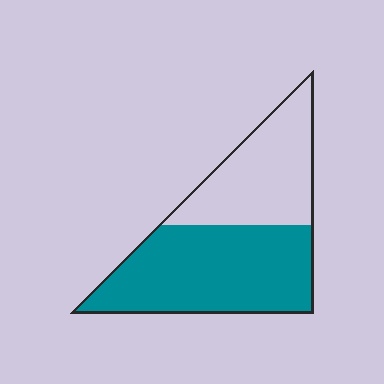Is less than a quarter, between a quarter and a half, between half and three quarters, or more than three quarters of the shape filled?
Between half and three quarters.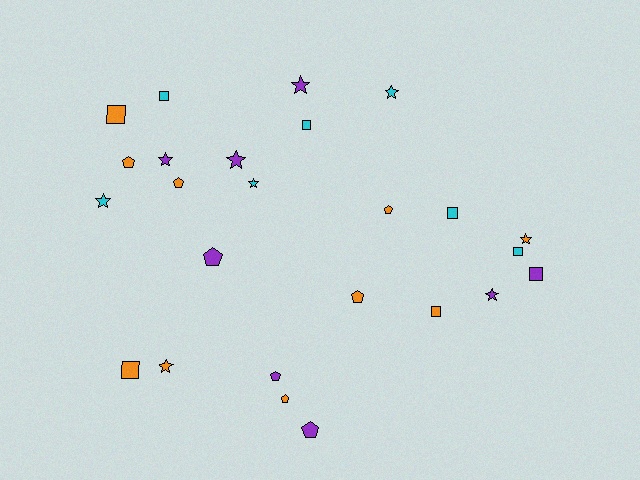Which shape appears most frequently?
Star, with 9 objects.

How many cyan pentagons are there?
There are no cyan pentagons.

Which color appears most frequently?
Orange, with 10 objects.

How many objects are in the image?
There are 25 objects.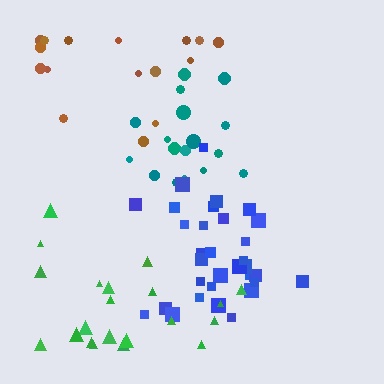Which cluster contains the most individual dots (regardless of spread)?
Blue (32).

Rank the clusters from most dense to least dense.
blue, teal, green, brown.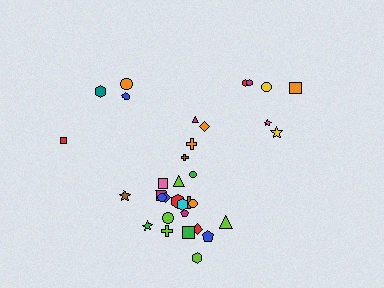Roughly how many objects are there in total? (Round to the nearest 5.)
Roughly 35 objects in total.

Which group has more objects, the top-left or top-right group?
The top-right group.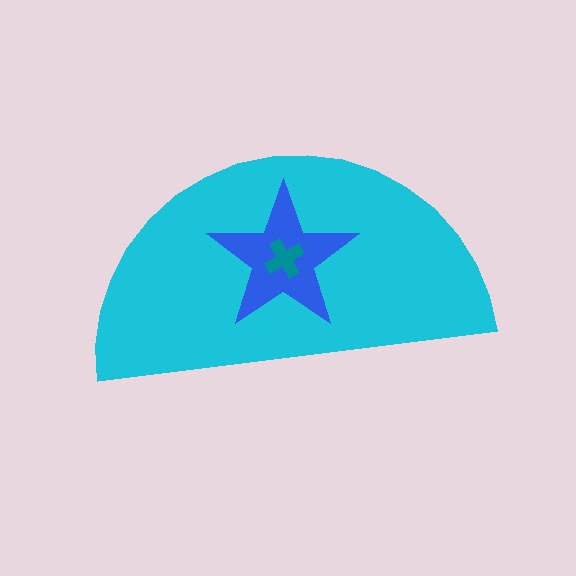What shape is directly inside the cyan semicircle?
The blue star.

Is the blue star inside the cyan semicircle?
Yes.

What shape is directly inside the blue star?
The teal cross.